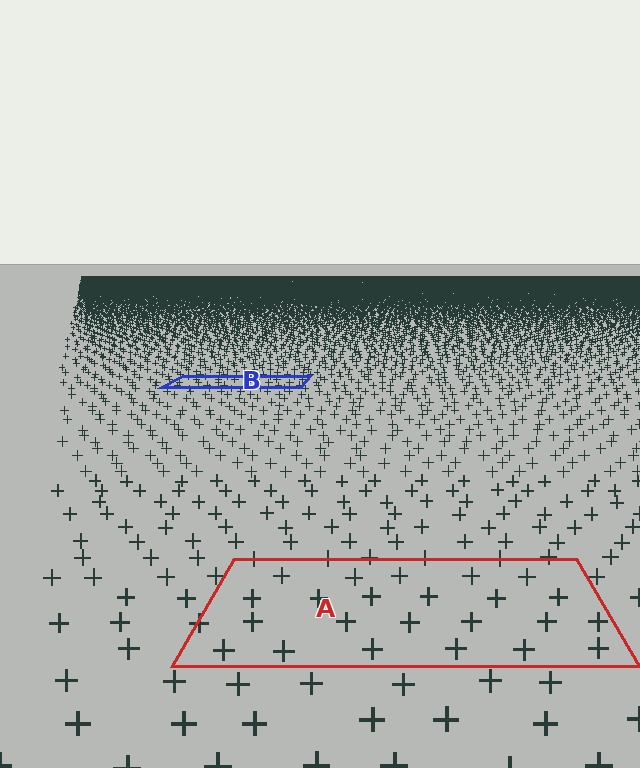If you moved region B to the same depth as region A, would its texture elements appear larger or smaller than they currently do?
They would appear larger. At a closer depth, the same texture elements are projected at a bigger on-screen size.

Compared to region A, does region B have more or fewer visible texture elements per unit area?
Region B has more texture elements per unit area — they are packed more densely because it is farther away.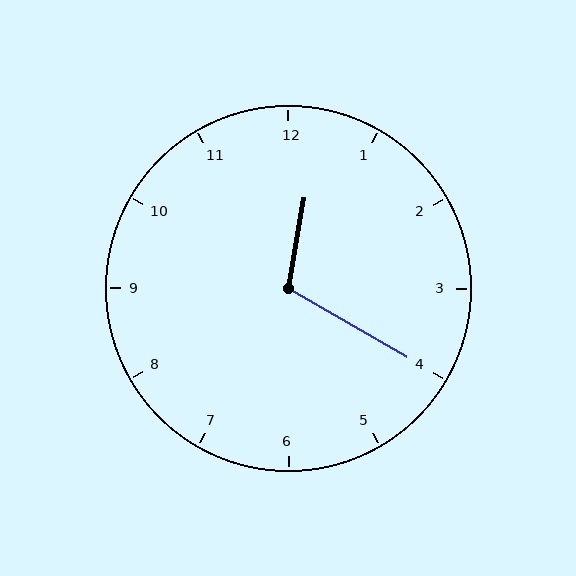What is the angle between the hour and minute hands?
Approximately 110 degrees.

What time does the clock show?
12:20.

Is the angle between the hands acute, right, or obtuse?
It is obtuse.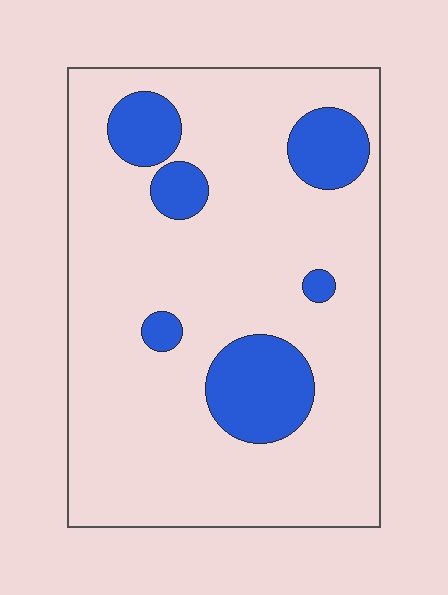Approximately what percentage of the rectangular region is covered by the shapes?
Approximately 15%.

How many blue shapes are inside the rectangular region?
6.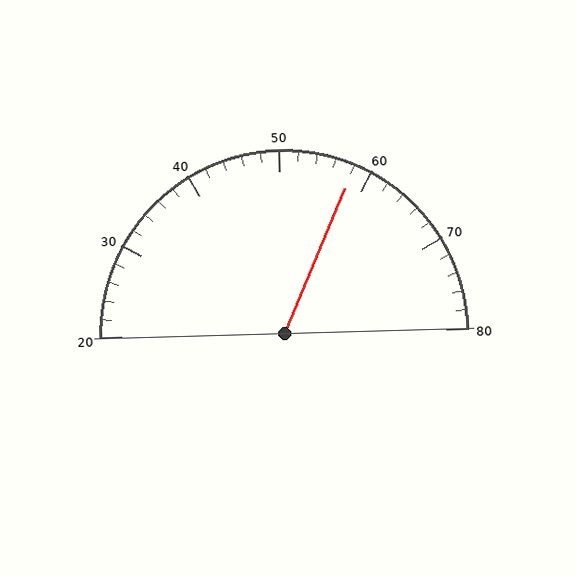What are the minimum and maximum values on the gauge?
The gauge ranges from 20 to 80.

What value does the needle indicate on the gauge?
The needle indicates approximately 58.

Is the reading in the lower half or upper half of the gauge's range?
The reading is in the upper half of the range (20 to 80).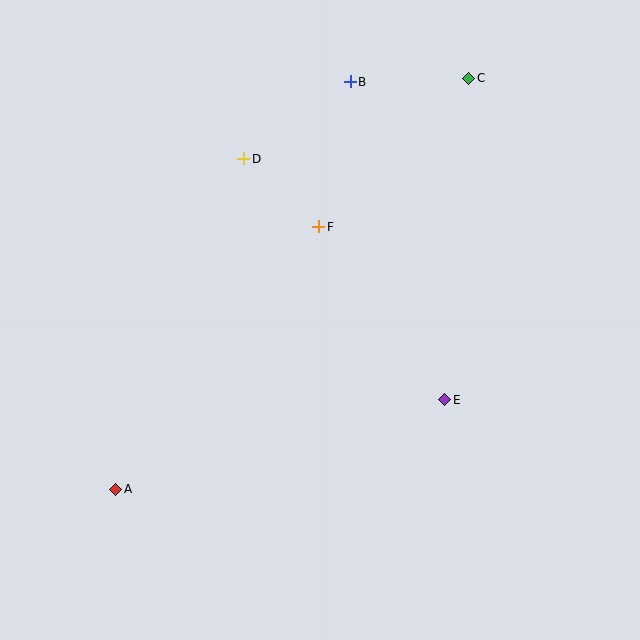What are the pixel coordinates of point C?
Point C is at (469, 78).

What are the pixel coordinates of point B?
Point B is at (350, 82).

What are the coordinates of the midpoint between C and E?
The midpoint between C and E is at (457, 239).